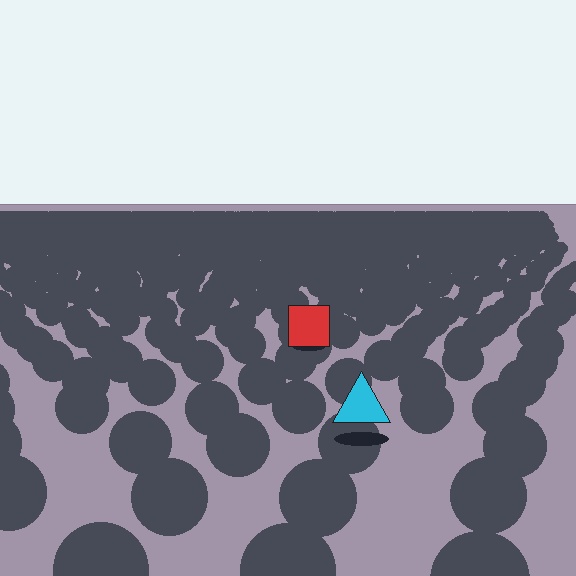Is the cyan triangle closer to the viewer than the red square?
Yes. The cyan triangle is closer — you can tell from the texture gradient: the ground texture is coarser near it.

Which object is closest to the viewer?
The cyan triangle is closest. The texture marks near it are larger and more spread out.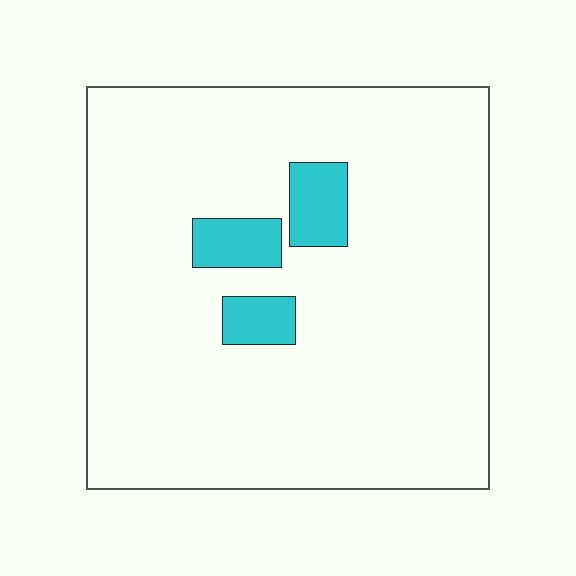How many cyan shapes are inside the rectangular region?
3.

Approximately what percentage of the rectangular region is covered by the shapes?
Approximately 10%.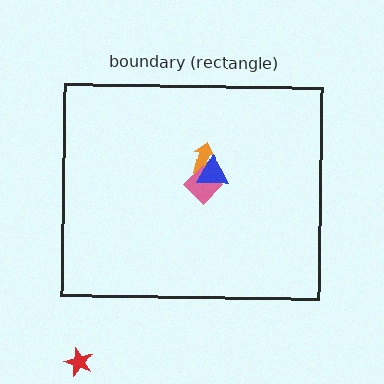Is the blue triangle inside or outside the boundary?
Inside.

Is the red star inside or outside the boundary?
Outside.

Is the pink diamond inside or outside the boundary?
Inside.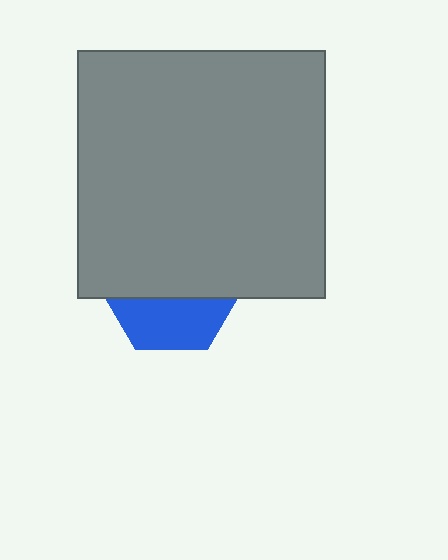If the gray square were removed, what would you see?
You would see the complete blue hexagon.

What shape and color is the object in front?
The object in front is a gray square.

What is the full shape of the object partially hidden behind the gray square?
The partially hidden object is a blue hexagon.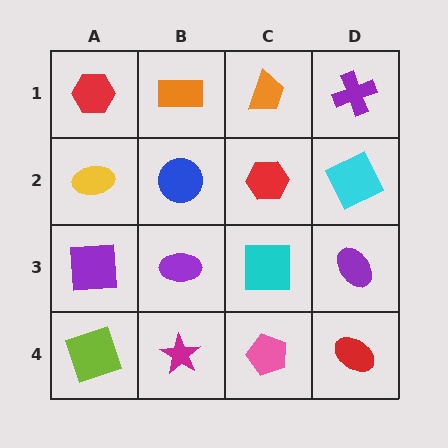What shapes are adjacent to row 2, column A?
A red hexagon (row 1, column A), a purple square (row 3, column A), a blue circle (row 2, column B).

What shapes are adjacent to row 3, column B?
A blue circle (row 2, column B), a magenta star (row 4, column B), a purple square (row 3, column A), a cyan square (row 3, column C).